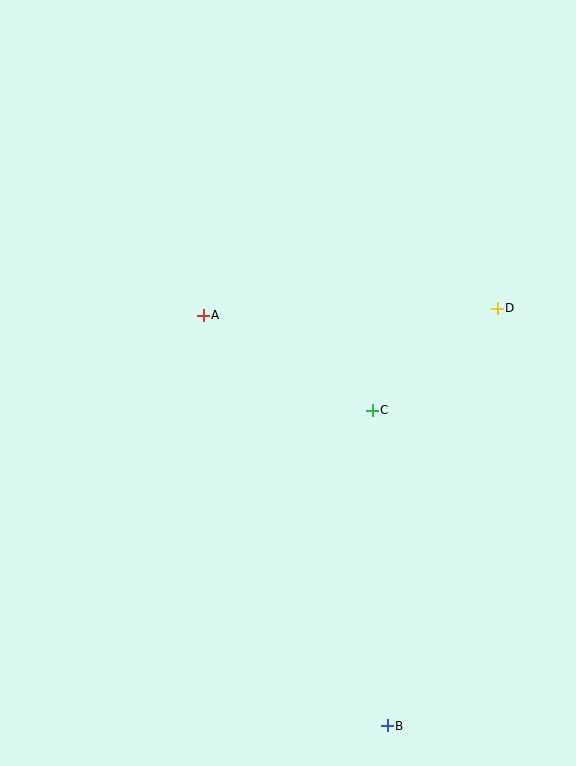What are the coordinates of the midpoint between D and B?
The midpoint between D and B is at (442, 517).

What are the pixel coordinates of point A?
Point A is at (203, 315).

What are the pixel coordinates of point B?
Point B is at (387, 726).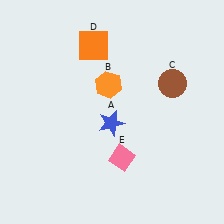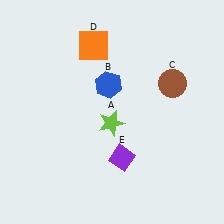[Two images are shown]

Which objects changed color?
A changed from blue to lime. B changed from orange to blue. E changed from pink to purple.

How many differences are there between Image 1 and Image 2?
There are 3 differences between the two images.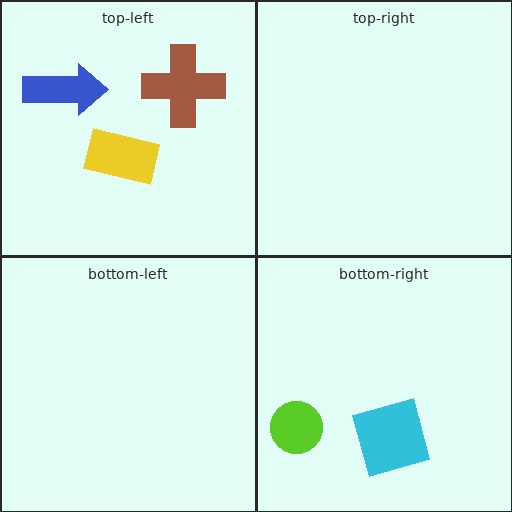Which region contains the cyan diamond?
The bottom-right region.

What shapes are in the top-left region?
The yellow rectangle, the brown cross, the blue arrow.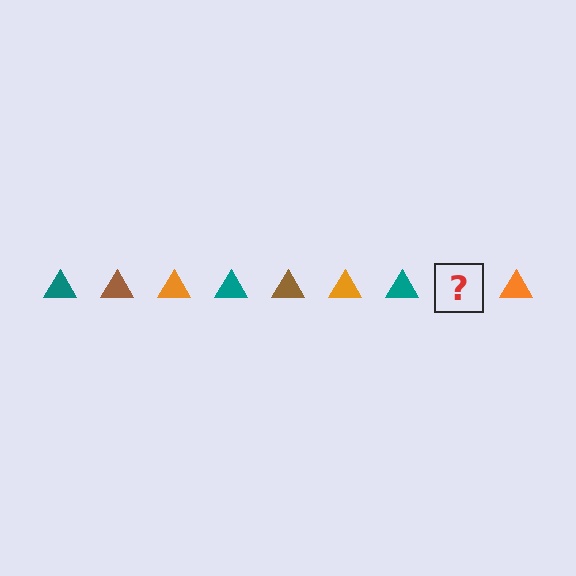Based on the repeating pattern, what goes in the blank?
The blank should be a brown triangle.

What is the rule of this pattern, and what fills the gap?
The rule is that the pattern cycles through teal, brown, orange triangles. The gap should be filled with a brown triangle.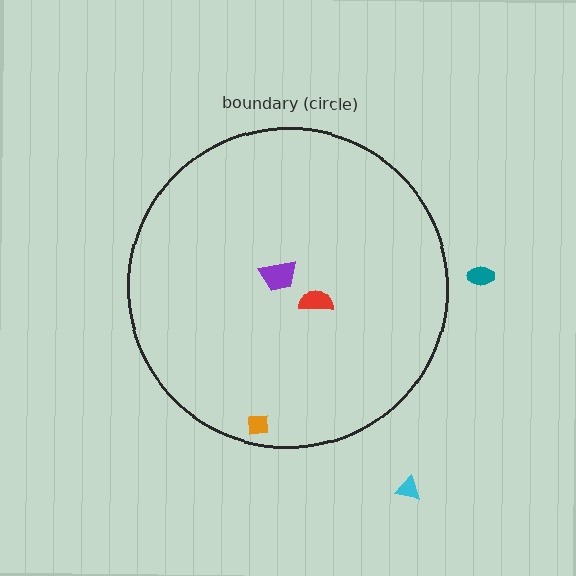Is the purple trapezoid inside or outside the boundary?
Inside.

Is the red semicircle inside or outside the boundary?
Inside.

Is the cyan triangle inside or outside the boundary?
Outside.